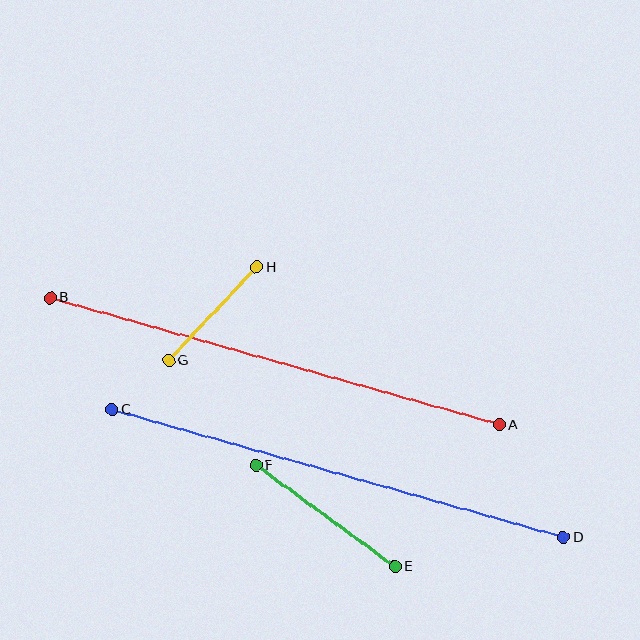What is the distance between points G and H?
The distance is approximately 129 pixels.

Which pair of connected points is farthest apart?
Points C and D are farthest apart.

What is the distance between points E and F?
The distance is approximately 172 pixels.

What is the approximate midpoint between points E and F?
The midpoint is at approximately (326, 516) pixels.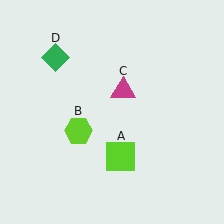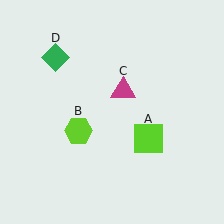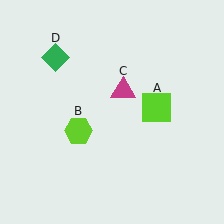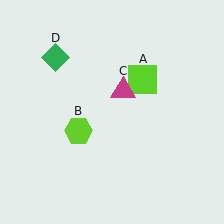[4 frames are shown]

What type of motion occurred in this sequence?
The lime square (object A) rotated counterclockwise around the center of the scene.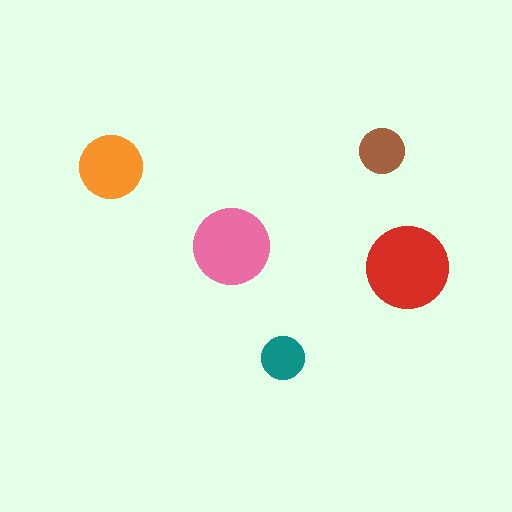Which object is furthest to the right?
The red circle is rightmost.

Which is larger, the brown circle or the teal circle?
The brown one.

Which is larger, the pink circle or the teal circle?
The pink one.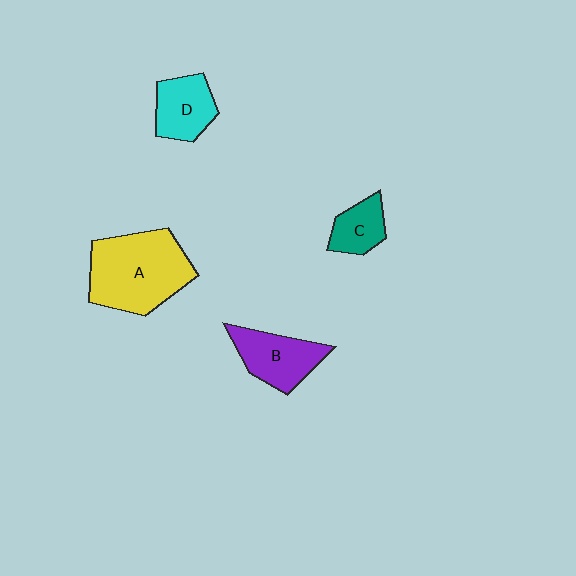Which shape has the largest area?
Shape A (yellow).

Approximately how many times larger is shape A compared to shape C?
Approximately 2.8 times.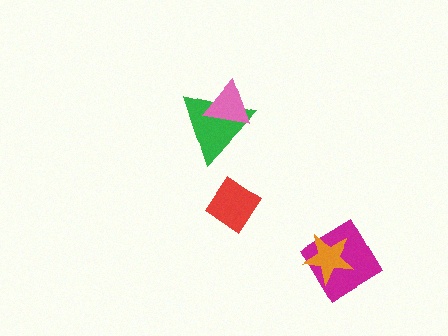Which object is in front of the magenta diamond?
The orange star is in front of the magenta diamond.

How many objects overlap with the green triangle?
1 object overlaps with the green triangle.